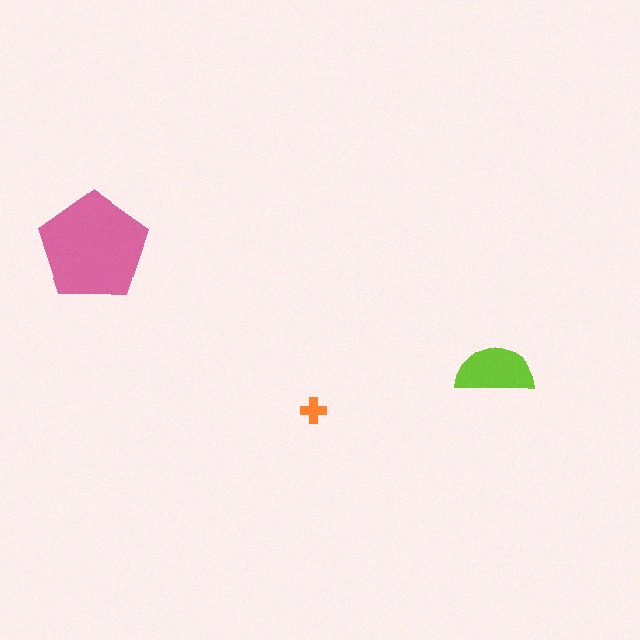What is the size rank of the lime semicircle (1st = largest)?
2nd.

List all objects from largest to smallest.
The pink pentagon, the lime semicircle, the orange cross.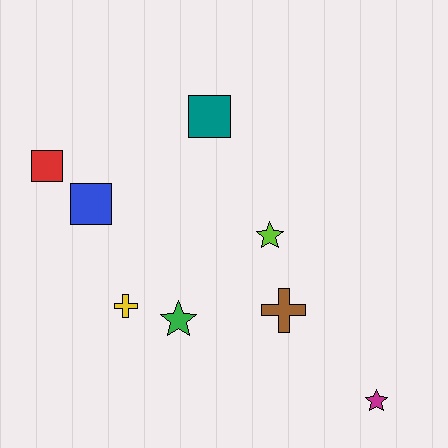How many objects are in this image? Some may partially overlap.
There are 8 objects.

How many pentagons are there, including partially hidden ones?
There are no pentagons.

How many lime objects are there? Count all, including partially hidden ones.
There is 1 lime object.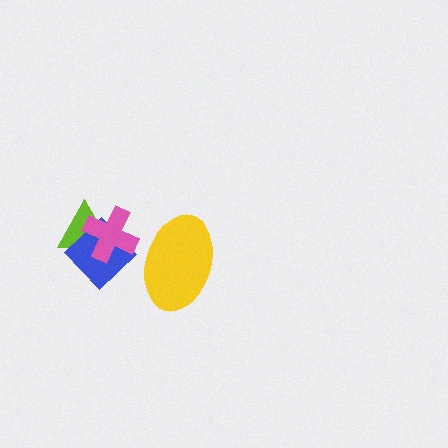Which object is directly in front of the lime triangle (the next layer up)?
The blue diamond is directly in front of the lime triangle.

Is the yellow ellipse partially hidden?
No, no other shape covers it.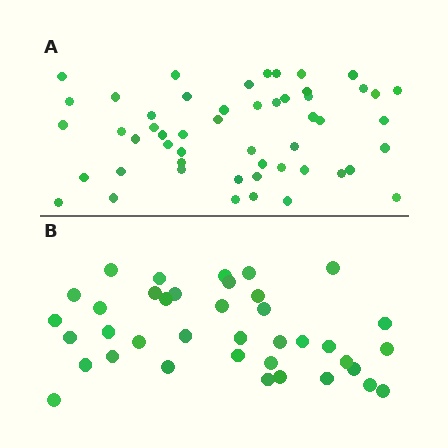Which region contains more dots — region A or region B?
Region A (the top region) has more dots.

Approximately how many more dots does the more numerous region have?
Region A has approximately 15 more dots than region B.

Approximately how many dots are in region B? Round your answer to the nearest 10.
About 40 dots. (The exact count is 38, which rounds to 40.)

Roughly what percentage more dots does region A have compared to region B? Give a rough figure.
About 35% more.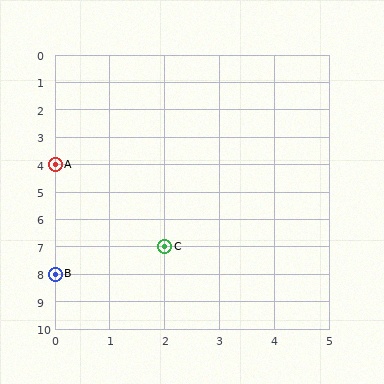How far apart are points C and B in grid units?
Points C and B are 2 columns and 1 row apart (about 2.2 grid units diagonally).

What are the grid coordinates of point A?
Point A is at grid coordinates (0, 4).